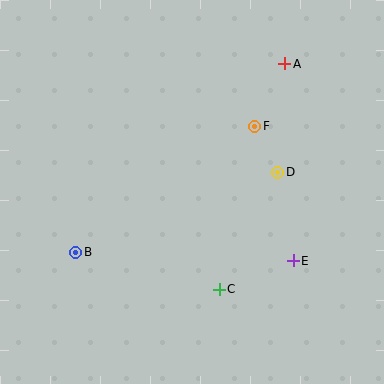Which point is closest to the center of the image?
Point D at (278, 172) is closest to the center.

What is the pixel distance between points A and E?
The distance between A and E is 197 pixels.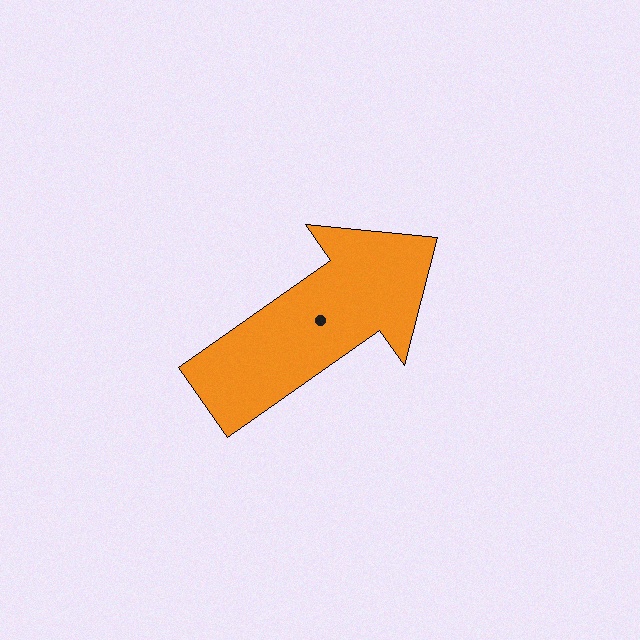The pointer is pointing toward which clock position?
Roughly 2 o'clock.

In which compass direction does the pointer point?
Northeast.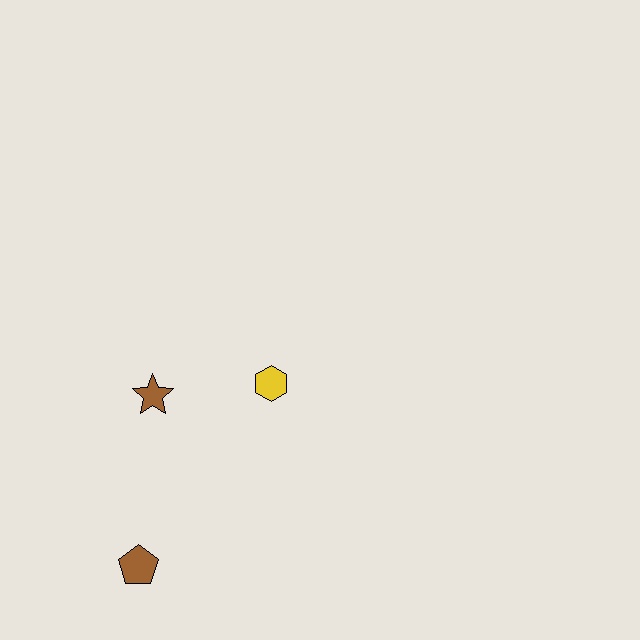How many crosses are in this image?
There are no crosses.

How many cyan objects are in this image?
There are no cyan objects.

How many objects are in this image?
There are 3 objects.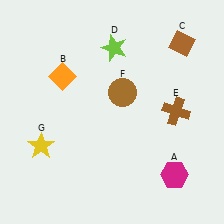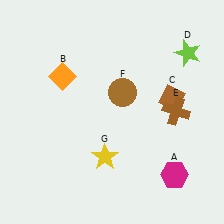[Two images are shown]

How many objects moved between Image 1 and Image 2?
3 objects moved between the two images.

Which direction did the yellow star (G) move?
The yellow star (G) moved right.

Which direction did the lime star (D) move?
The lime star (D) moved right.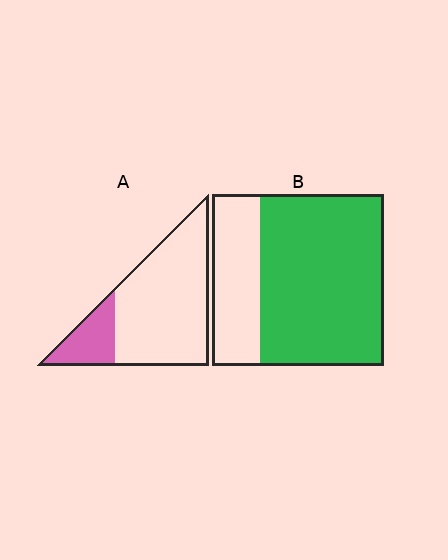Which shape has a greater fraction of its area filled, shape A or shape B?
Shape B.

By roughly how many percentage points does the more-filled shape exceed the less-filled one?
By roughly 50 percentage points (B over A).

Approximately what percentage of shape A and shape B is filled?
A is approximately 20% and B is approximately 70%.